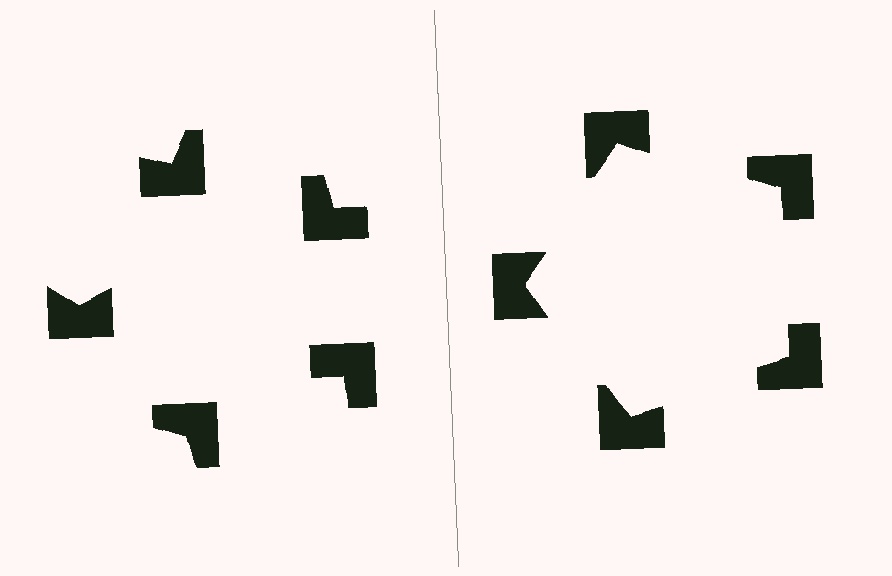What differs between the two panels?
The notched squares are positioned identically on both sides; only the wedge orientations differ. On the right they align to a pentagon; on the left they are misaligned.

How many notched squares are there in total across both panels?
10 — 5 on each side.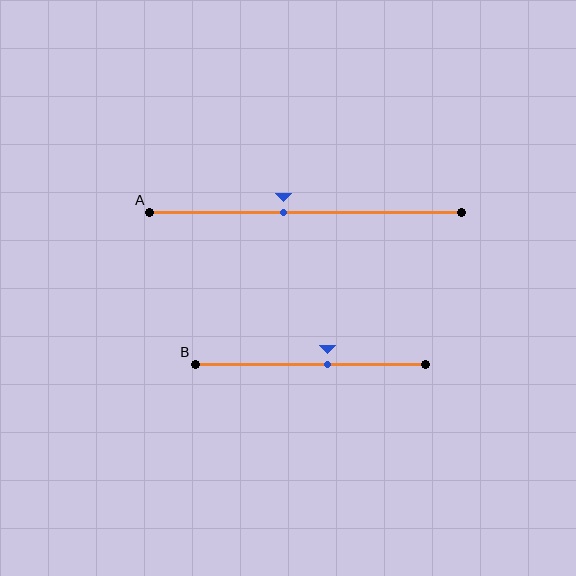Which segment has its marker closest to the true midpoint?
Segment A has its marker closest to the true midpoint.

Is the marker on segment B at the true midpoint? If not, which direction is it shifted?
No, the marker on segment B is shifted to the right by about 7% of the segment length.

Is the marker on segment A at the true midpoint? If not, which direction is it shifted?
No, the marker on segment A is shifted to the left by about 7% of the segment length.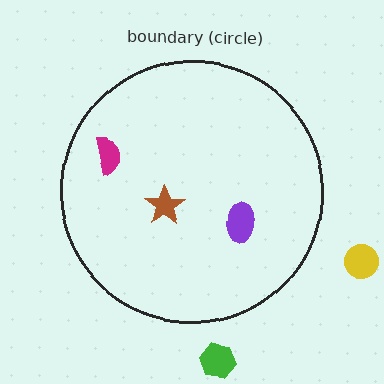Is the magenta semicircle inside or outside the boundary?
Inside.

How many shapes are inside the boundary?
3 inside, 2 outside.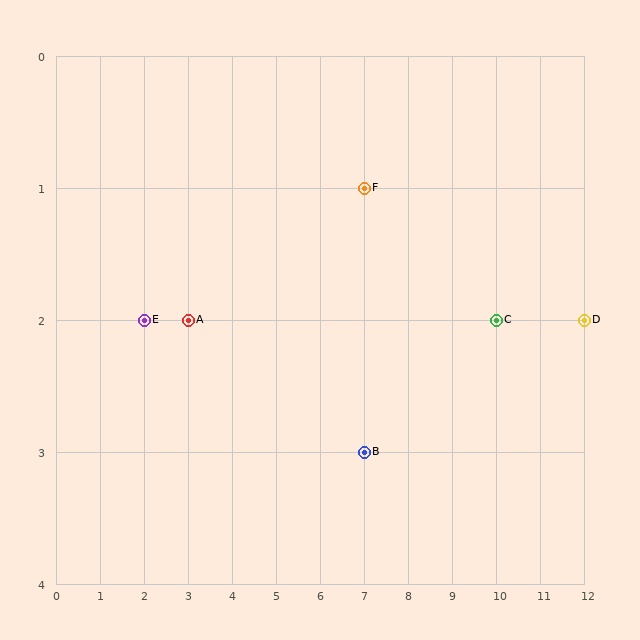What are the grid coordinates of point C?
Point C is at grid coordinates (10, 2).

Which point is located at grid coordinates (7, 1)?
Point F is at (7, 1).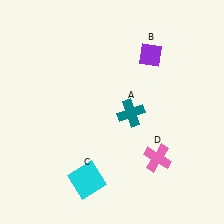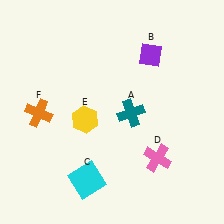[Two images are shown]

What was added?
A yellow hexagon (E), an orange cross (F) were added in Image 2.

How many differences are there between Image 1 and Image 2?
There are 2 differences between the two images.